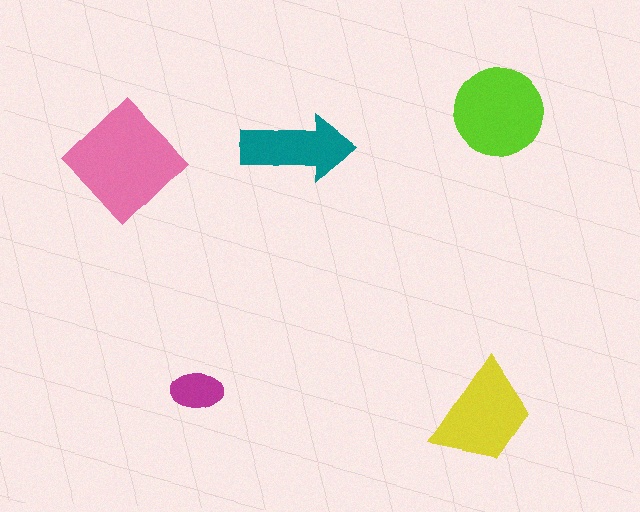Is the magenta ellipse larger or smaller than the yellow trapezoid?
Smaller.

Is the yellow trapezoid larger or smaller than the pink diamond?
Smaller.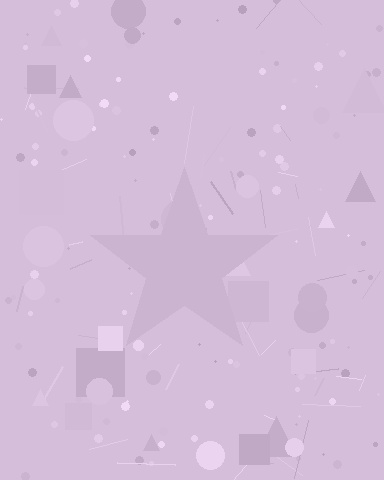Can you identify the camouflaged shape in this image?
The camouflaged shape is a star.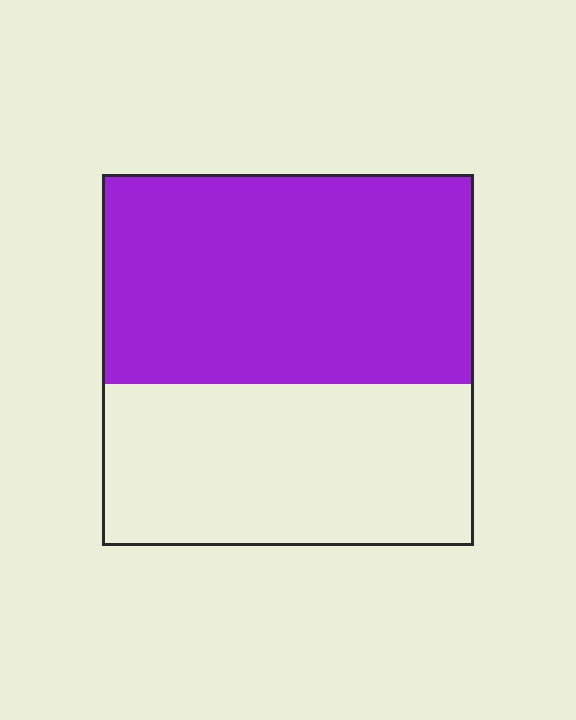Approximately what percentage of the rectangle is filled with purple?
Approximately 55%.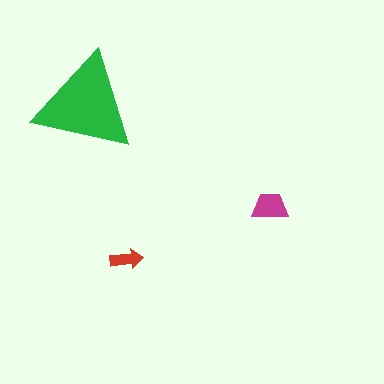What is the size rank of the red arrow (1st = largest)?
3rd.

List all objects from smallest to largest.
The red arrow, the magenta trapezoid, the green triangle.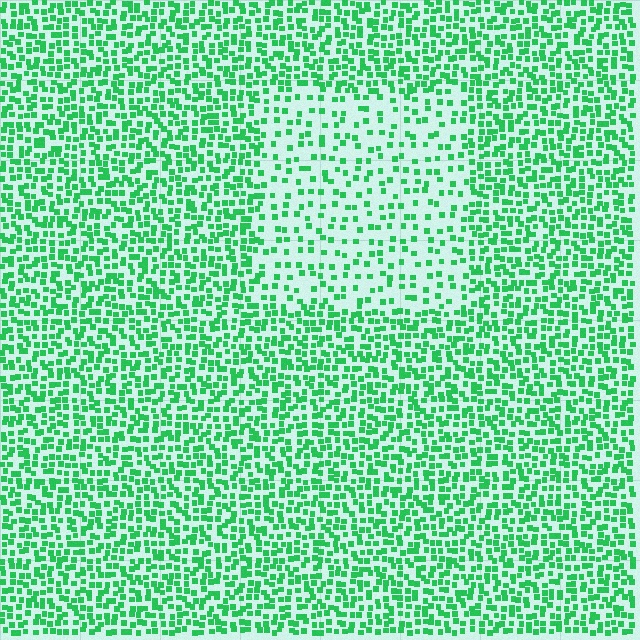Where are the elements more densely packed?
The elements are more densely packed outside the rectangle boundary.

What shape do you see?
I see a rectangle.